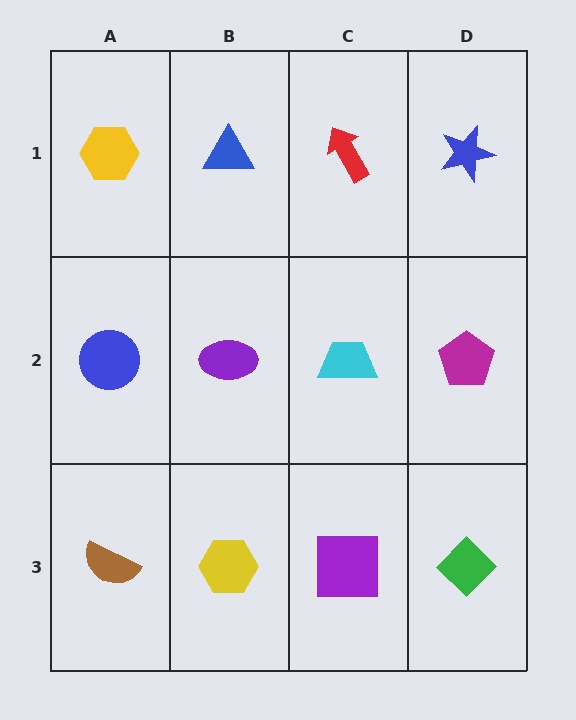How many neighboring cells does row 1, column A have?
2.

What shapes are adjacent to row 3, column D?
A magenta pentagon (row 2, column D), a purple square (row 3, column C).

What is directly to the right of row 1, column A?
A blue triangle.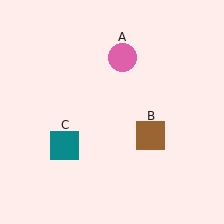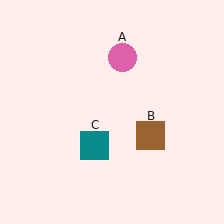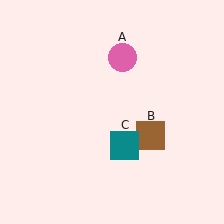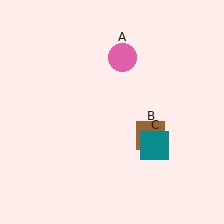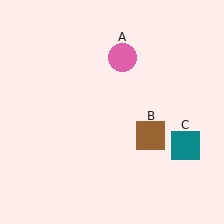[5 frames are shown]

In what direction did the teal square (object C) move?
The teal square (object C) moved right.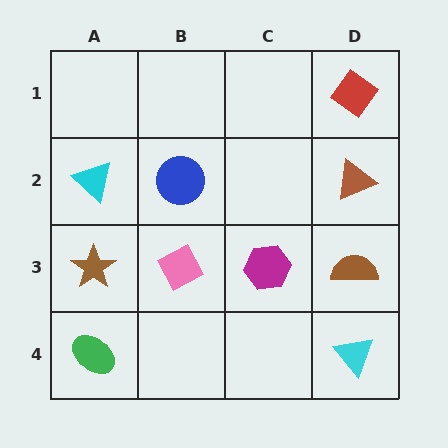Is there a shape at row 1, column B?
No, that cell is empty.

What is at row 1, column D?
A red diamond.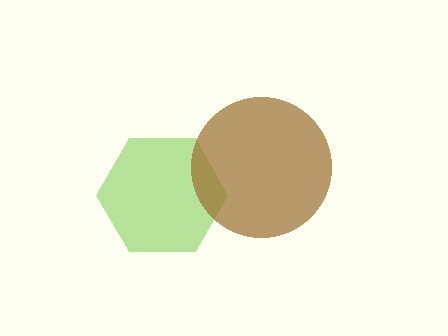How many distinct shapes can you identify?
There are 2 distinct shapes: a lime hexagon, a brown circle.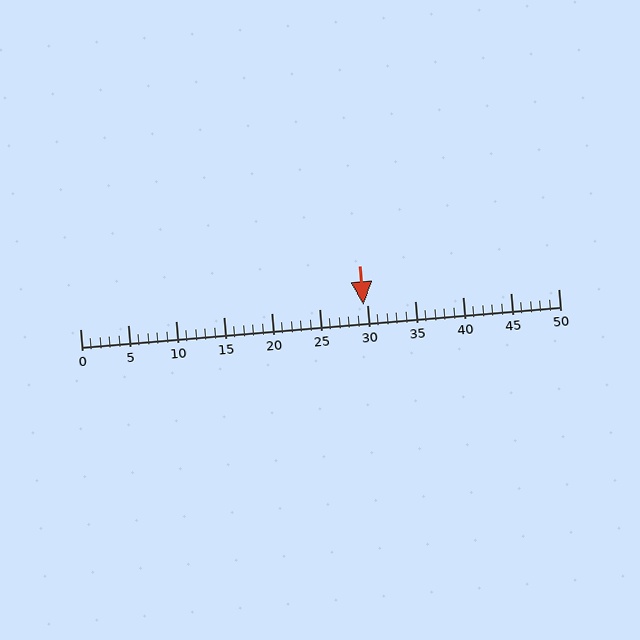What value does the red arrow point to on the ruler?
The red arrow points to approximately 30.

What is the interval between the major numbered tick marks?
The major tick marks are spaced 5 units apart.